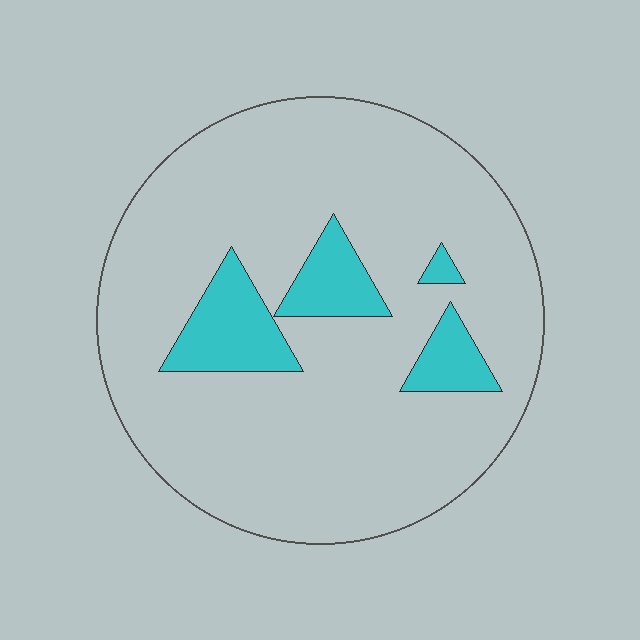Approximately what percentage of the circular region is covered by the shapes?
Approximately 15%.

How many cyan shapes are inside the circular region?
4.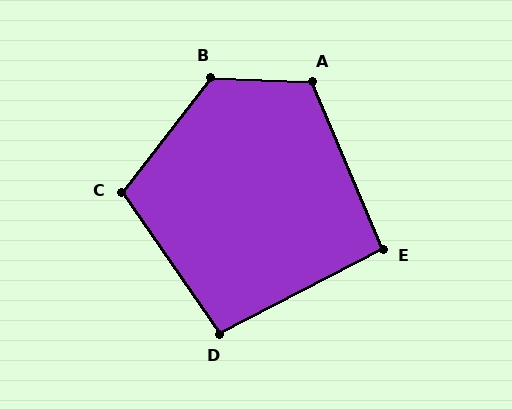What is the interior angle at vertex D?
Approximately 97 degrees (obtuse).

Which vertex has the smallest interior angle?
E, at approximately 94 degrees.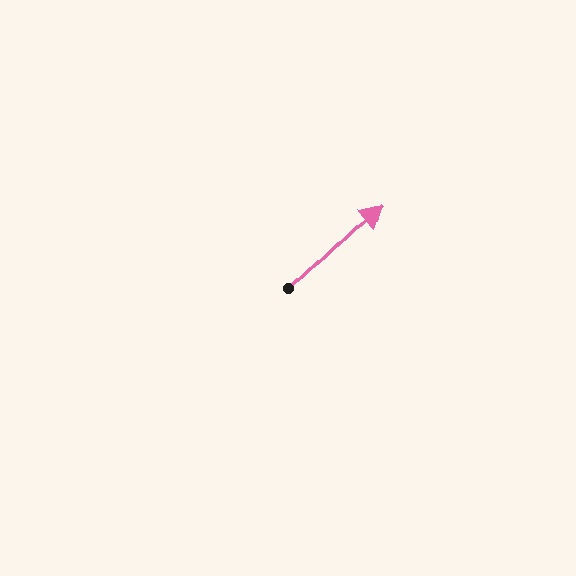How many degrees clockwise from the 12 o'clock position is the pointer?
Approximately 46 degrees.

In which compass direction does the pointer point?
Northeast.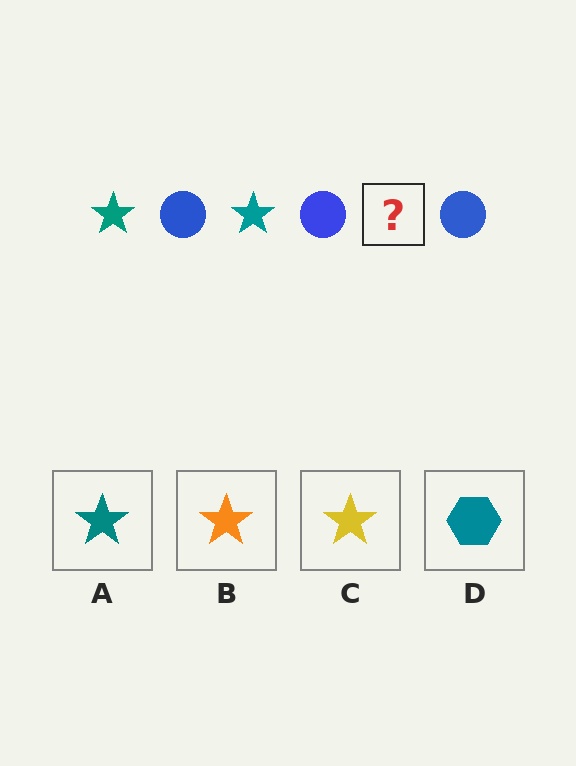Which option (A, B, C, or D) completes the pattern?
A.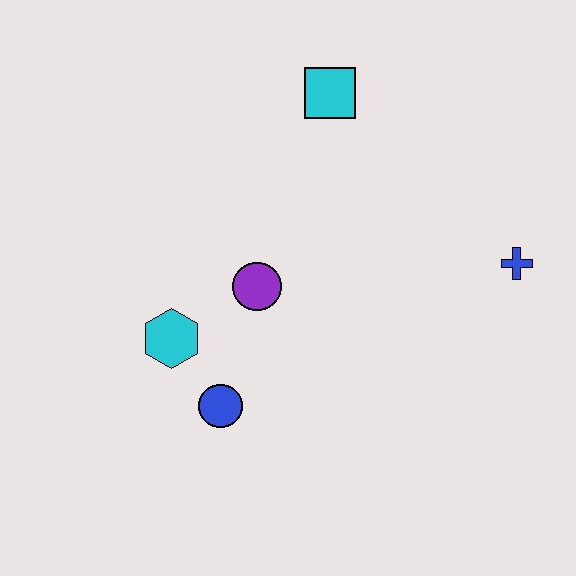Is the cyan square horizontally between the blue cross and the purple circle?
Yes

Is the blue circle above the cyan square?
No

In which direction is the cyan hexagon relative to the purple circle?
The cyan hexagon is to the left of the purple circle.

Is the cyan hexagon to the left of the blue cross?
Yes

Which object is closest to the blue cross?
The cyan square is closest to the blue cross.